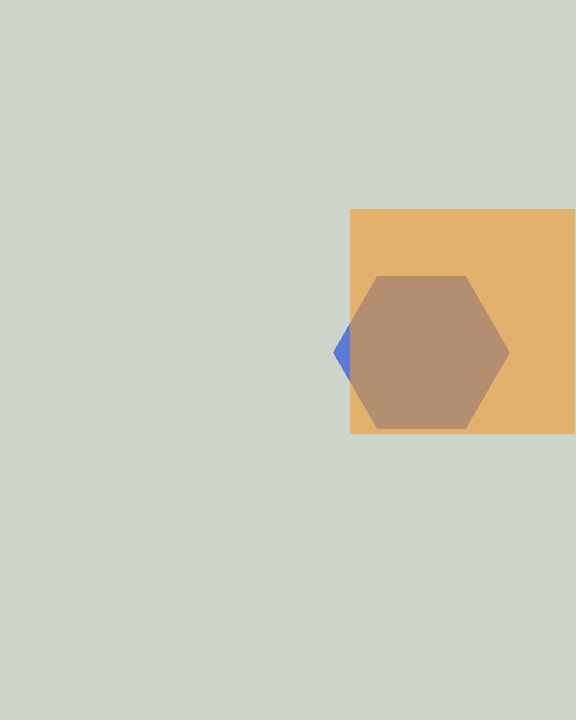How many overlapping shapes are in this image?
There are 2 overlapping shapes in the image.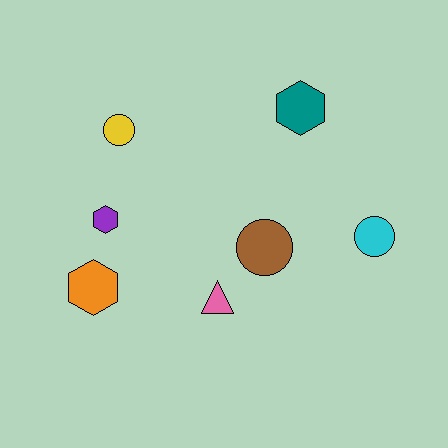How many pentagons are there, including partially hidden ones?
There are no pentagons.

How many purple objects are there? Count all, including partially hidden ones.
There is 1 purple object.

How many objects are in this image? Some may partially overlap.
There are 7 objects.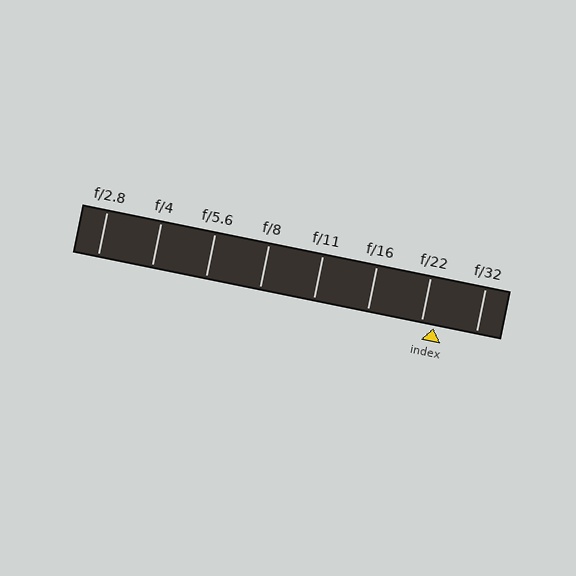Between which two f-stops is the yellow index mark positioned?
The index mark is between f/22 and f/32.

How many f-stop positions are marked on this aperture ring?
There are 8 f-stop positions marked.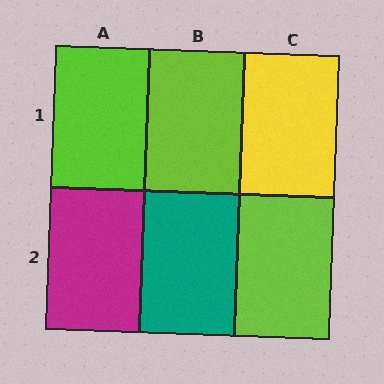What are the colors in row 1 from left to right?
Lime, lime, yellow.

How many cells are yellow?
1 cell is yellow.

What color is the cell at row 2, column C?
Lime.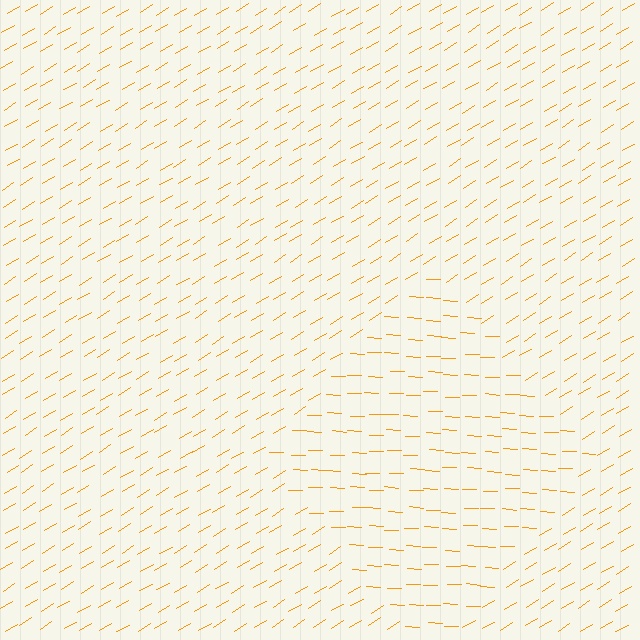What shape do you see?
I see a diamond.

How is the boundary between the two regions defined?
The boundary is defined purely by a change in line orientation (approximately 34 degrees difference). All lines are the same color and thickness.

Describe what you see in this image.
The image is filled with small orange line segments. A diamond region in the image has lines oriented differently from the surrounding lines, creating a visible texture boundary.